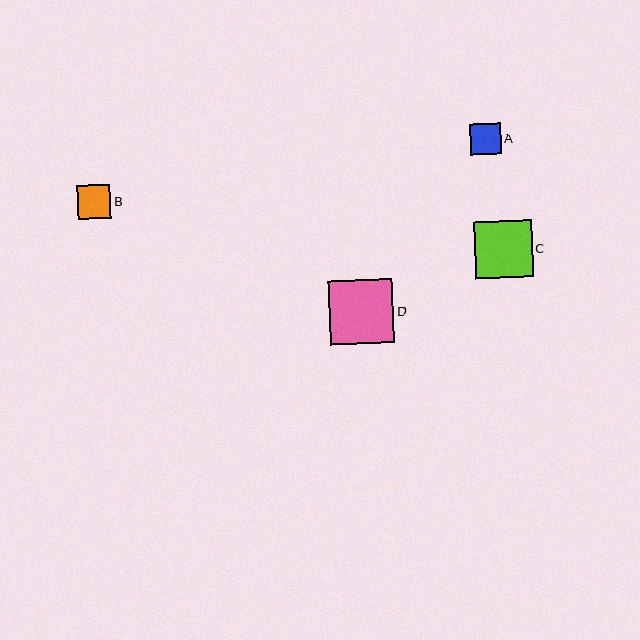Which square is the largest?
Square D is the largest with a size of approximately 65 pixels.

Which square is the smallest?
Square A is the smallest with a size of approximately 31 pixels.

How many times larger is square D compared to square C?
Square D is approximately 1.1 times the size of square C.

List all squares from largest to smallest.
From largest to smallest: D, C, B, A.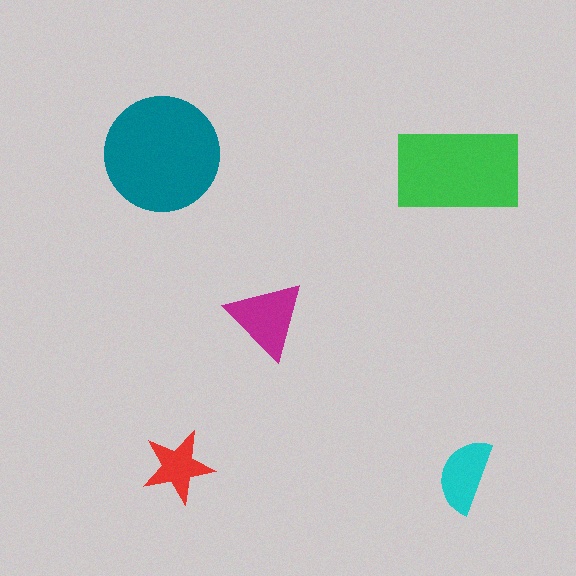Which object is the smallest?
The red star.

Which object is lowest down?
The cyan semicircle is bottommost.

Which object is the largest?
The teal circle.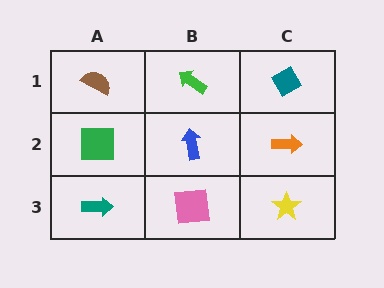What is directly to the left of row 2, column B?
A green square.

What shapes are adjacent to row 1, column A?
A green square (row 2, column A), a green arrow (row 1, column B).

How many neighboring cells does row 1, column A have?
2.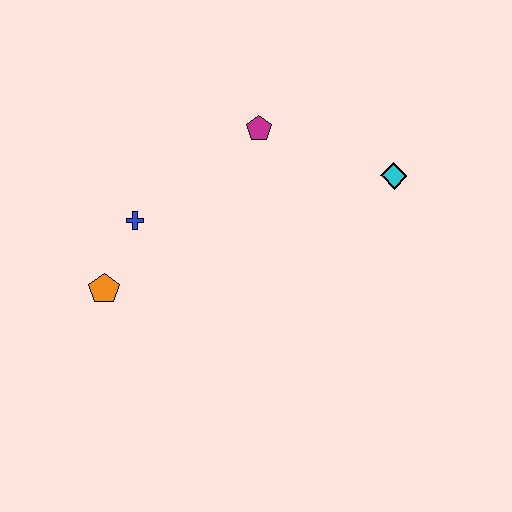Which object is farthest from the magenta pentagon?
The orange pentagon is farthest from the magenta pentagon.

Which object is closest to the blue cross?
The orange pentagon is closest to the blue cross.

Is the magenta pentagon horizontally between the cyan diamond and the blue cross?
Yes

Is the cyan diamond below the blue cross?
No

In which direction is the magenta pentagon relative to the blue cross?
The magenta pentagon is to the right of the blue cross.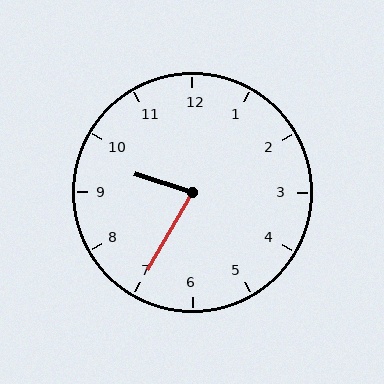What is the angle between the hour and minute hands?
Approximately 78 degrees.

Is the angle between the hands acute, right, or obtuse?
It is acute.